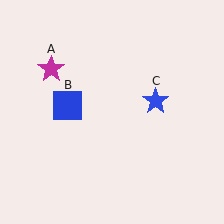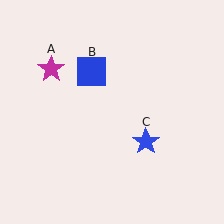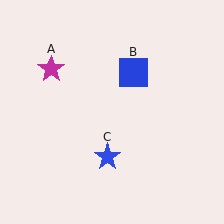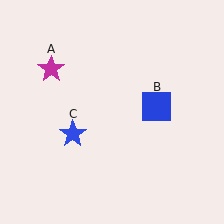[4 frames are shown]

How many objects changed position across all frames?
2 objects changed position: blue square (object B), blue star (object C).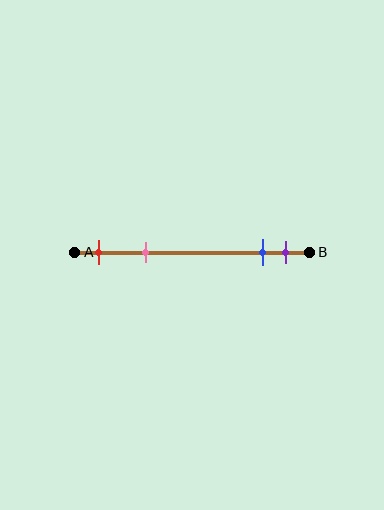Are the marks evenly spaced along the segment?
No, the marks are not evenly spaced.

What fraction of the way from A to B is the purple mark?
The purple mark is approximately 90% (0.9) of the way from A to B.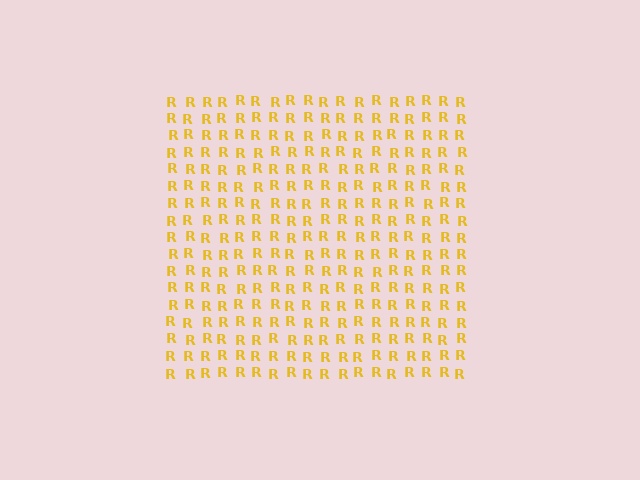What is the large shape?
The large shape is a square.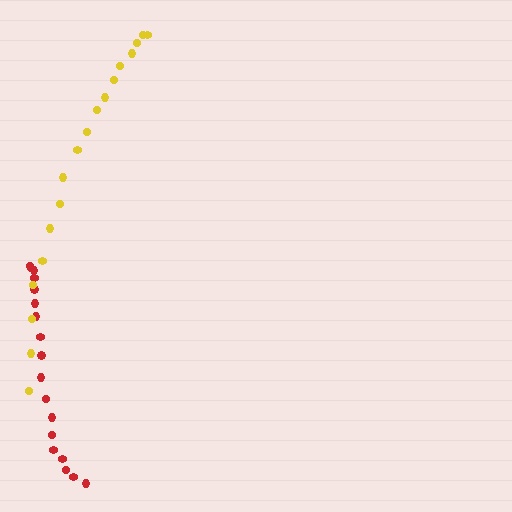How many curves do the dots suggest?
There are 2 distinct paths.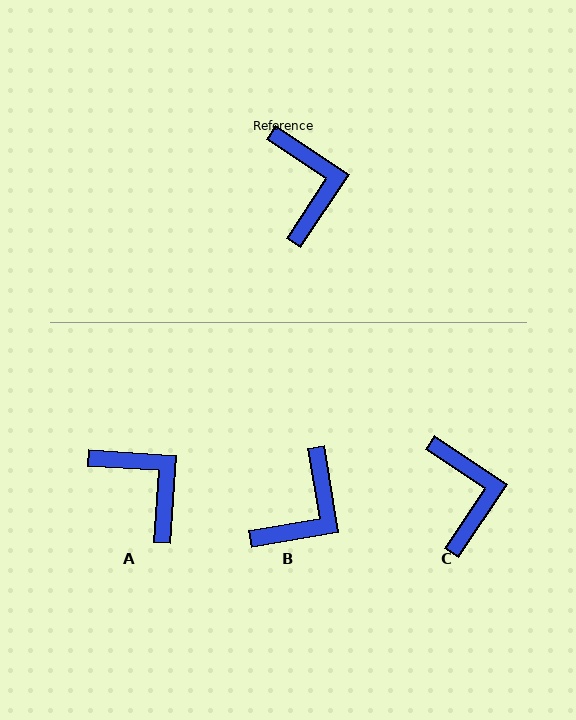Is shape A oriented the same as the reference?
No, it is off by about 30 degrees.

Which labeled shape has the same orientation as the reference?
C.